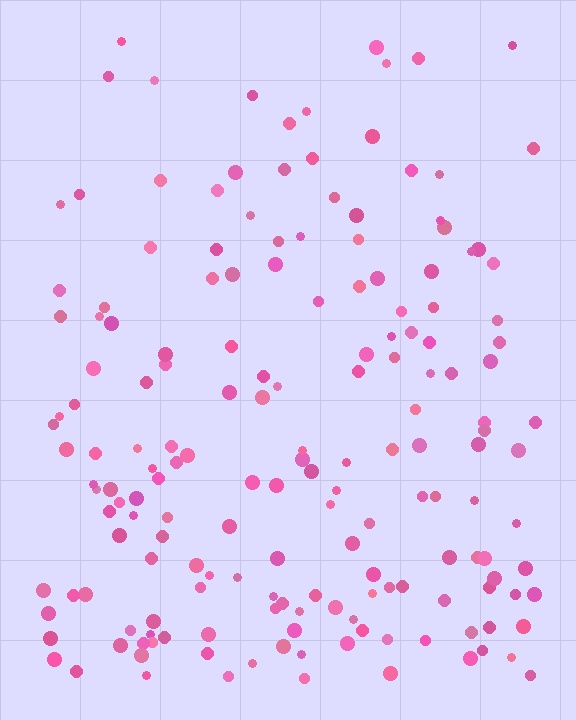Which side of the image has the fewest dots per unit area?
The top.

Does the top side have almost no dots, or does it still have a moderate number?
Still a moderate number, just noticeably fewer than the bottom.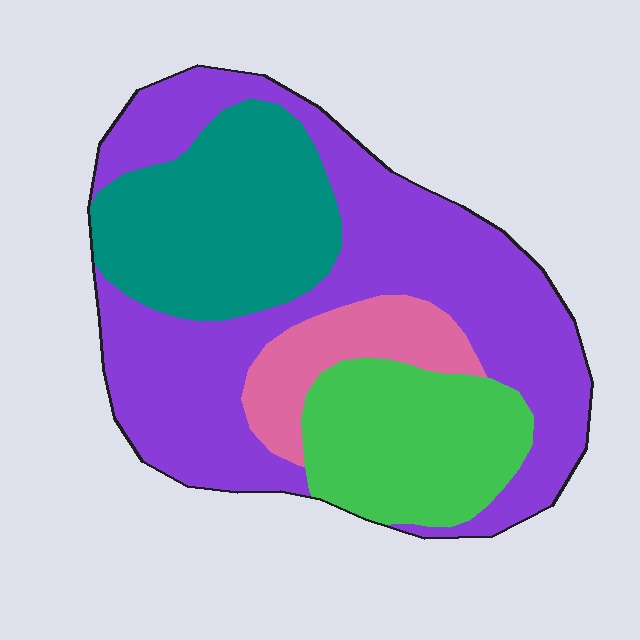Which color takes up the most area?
Purple, at roughly 50%.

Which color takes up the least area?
Pink, at roughly 10%.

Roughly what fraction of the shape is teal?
Teal takes up about one quarter (1/4) of the shape.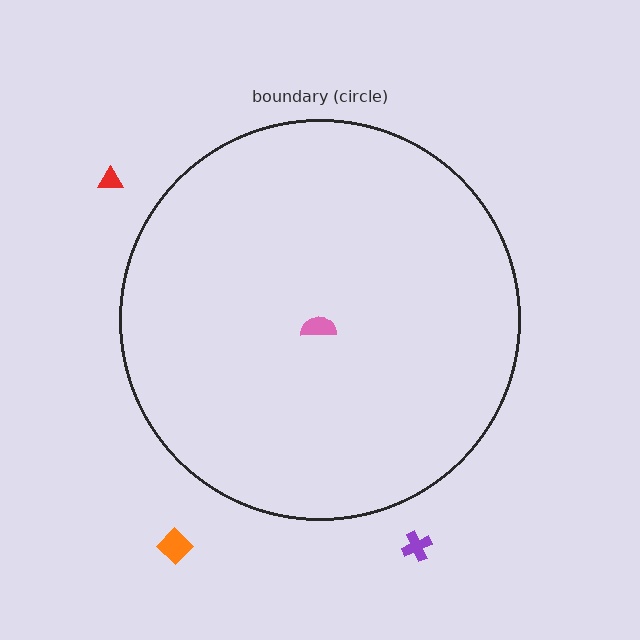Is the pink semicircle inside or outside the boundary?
Inside.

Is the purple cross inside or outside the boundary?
Outside.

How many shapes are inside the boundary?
1 inside, 3 outside.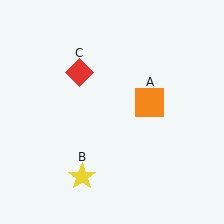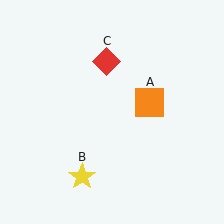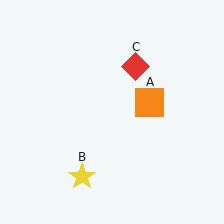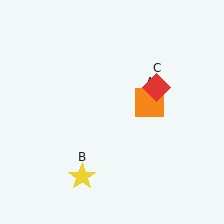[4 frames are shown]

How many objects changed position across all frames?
1 object changed position: red diamond (object C).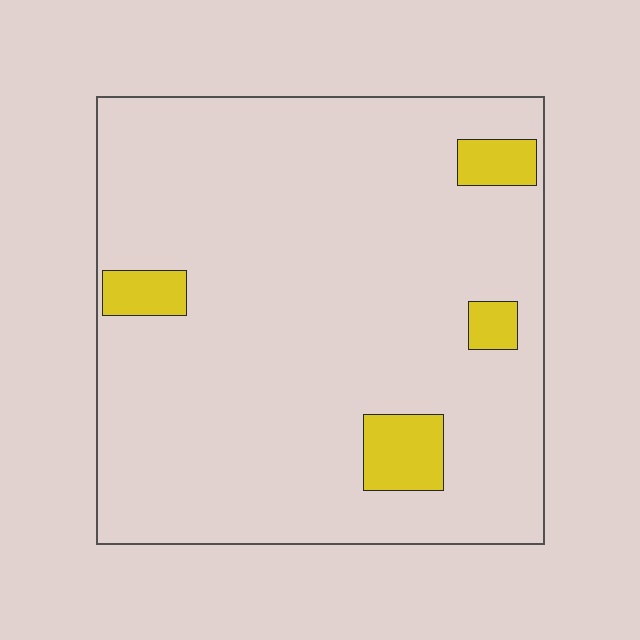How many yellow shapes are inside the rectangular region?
4.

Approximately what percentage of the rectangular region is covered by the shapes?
Approximately 10%.